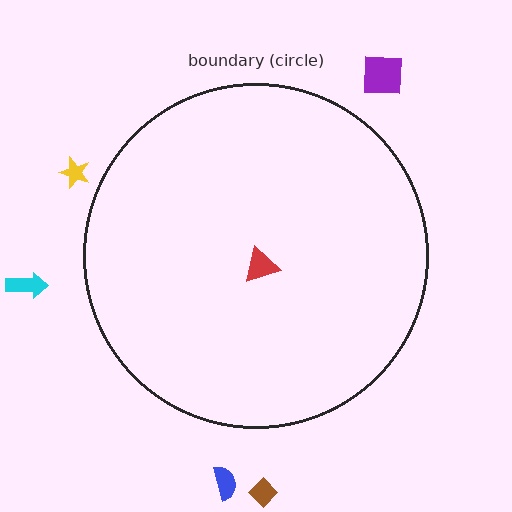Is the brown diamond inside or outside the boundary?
Outside.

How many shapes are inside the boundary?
1 inside, 5 outside.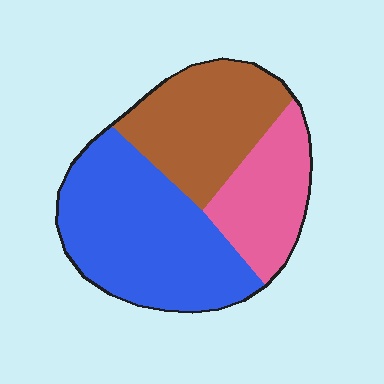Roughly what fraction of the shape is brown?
Brown covers around 30% of the shape.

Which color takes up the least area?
Pink, at roughly 25%.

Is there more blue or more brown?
Blue.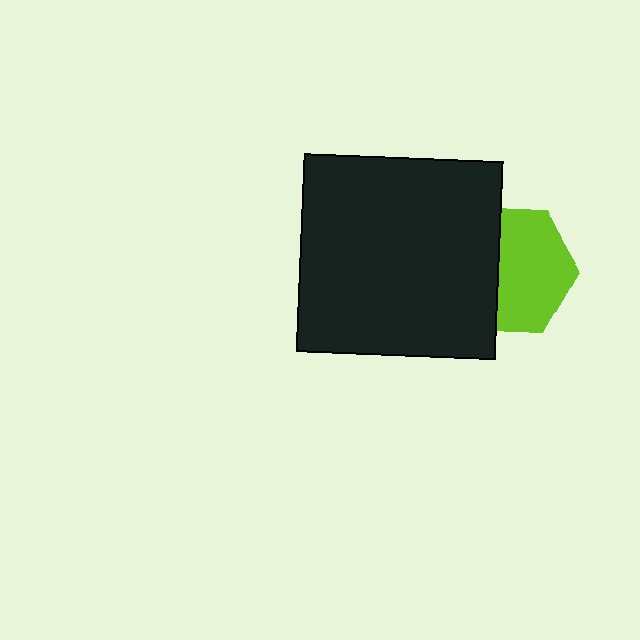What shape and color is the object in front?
The object in front is a black square.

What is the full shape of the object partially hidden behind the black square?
The partially hidden object is a lime hexagon.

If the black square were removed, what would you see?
You would see the complete lime hexagon.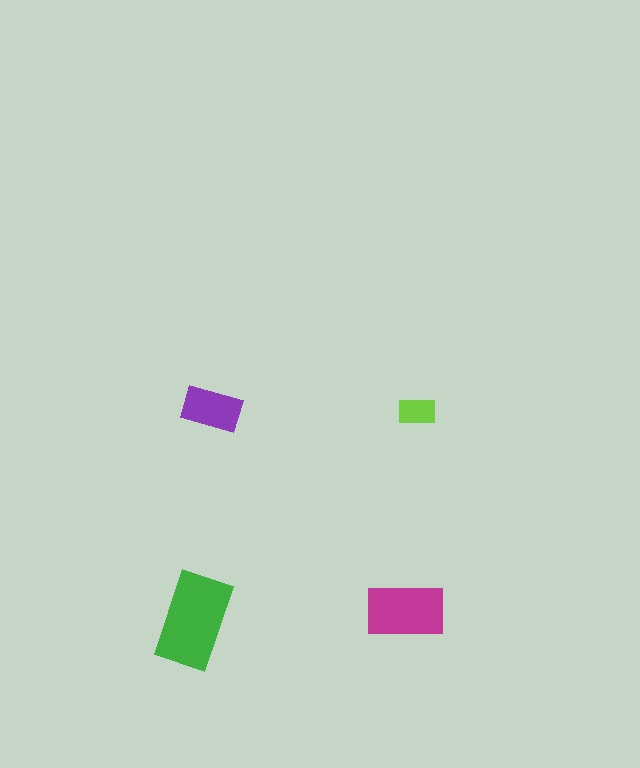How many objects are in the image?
There are 4 objects in the image.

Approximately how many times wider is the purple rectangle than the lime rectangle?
About 1.5 times wider.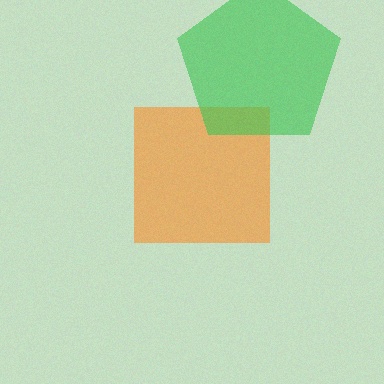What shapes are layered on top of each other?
The layered shapes are: an orange square, a green pentagon.